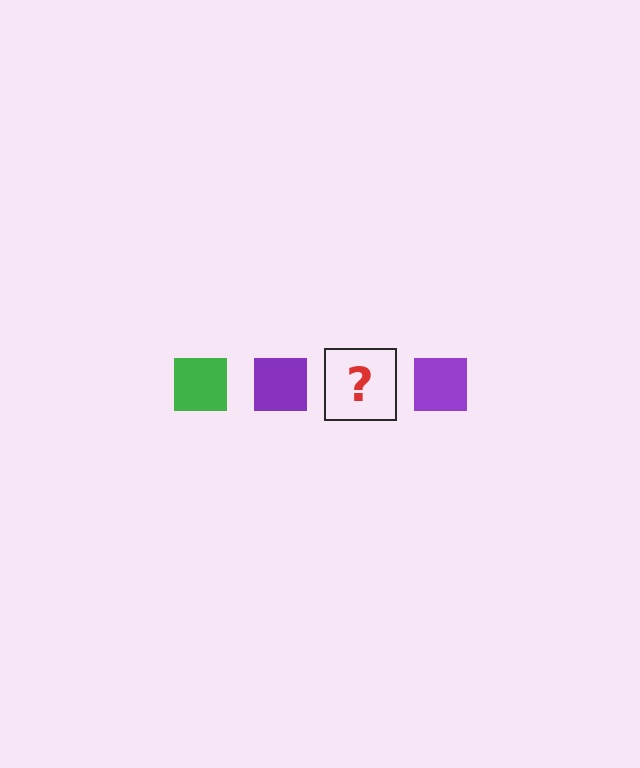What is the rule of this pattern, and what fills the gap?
The rule is that the pattern cycles through green, purple squares. The gap should be filled with a green square.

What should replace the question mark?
The question mark should be replaced with a green square.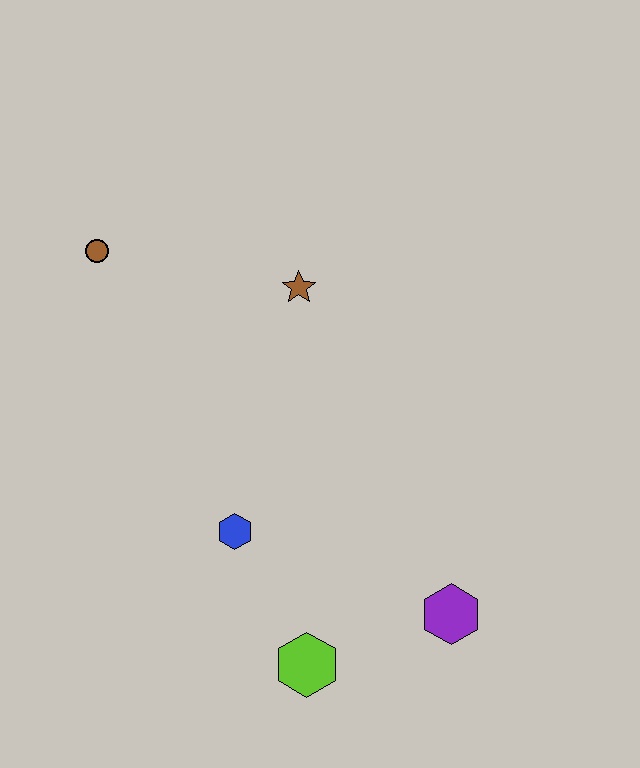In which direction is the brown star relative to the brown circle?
The brown star is to the right of the brown circle.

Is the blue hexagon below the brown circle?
Yes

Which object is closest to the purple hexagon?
The lime hexagon is closest to the purple hexagon.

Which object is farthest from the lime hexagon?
The brown circle is farthest from the lime hexagon.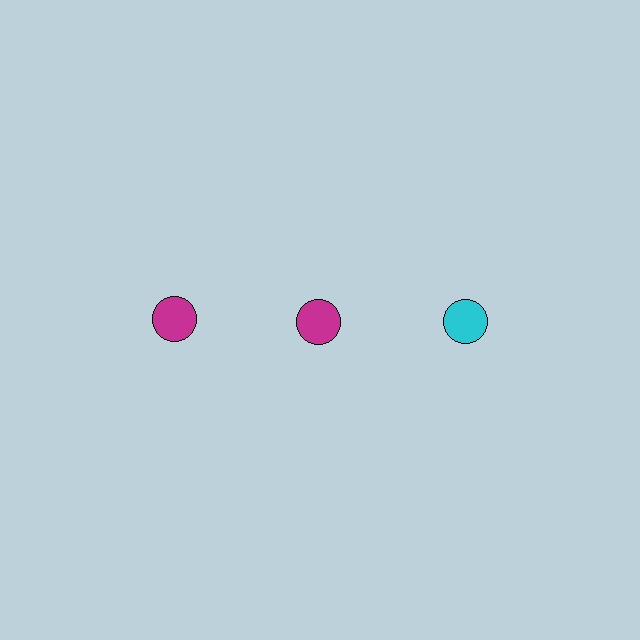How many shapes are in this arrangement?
There are 3 shapes arranged in a grid pattern.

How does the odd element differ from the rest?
It has a different color: cyan instead of magenta.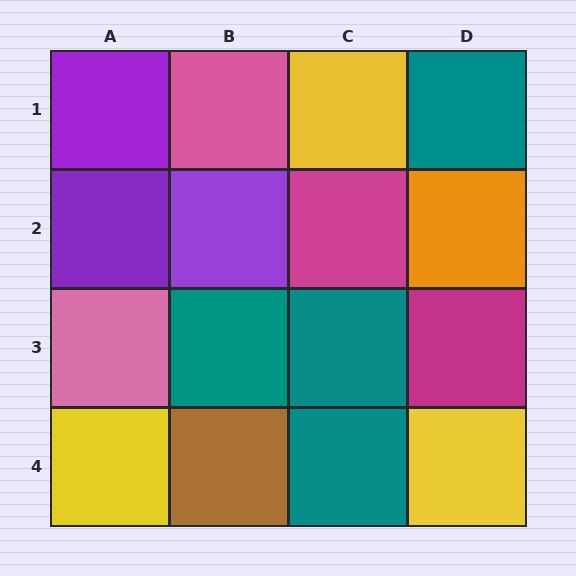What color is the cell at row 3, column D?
Magenta.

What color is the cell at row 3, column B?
Teal.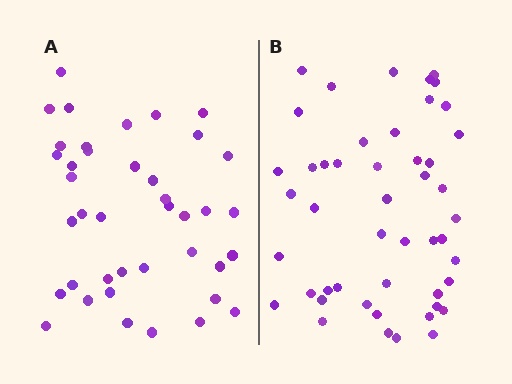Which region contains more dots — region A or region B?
Region B (the right region) has more dots.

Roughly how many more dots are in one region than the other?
Region B has roughly 8 or so more dots than region A.